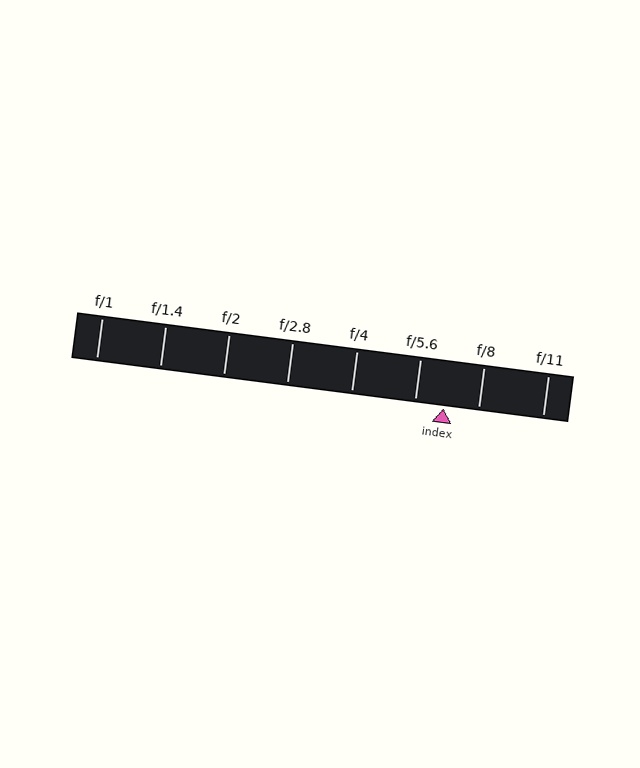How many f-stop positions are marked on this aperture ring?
There are 8 f-stop positions marked.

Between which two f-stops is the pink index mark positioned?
The index mark is between f/5.6 and f/8.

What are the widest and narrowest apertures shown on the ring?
The widest aperture shown is f/1 and the narrowest is f/11.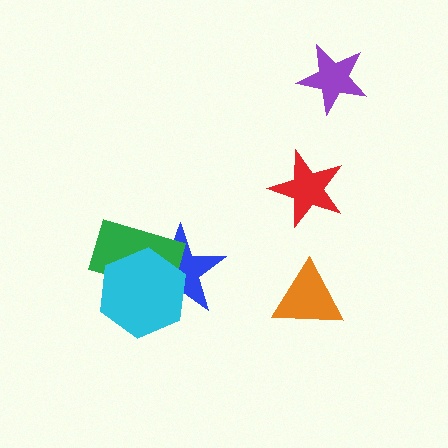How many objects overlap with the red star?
0 objects overlap with the red star.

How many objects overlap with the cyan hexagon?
2 objects overlap with the cyan hexagon.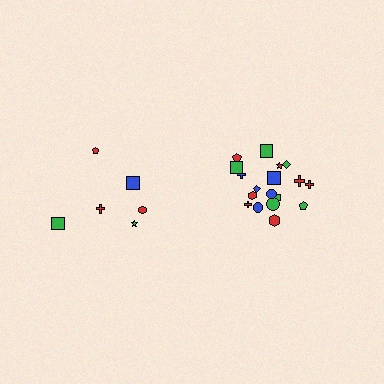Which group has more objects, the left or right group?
The right group.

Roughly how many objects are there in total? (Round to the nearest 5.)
Roughly 25 objects in total.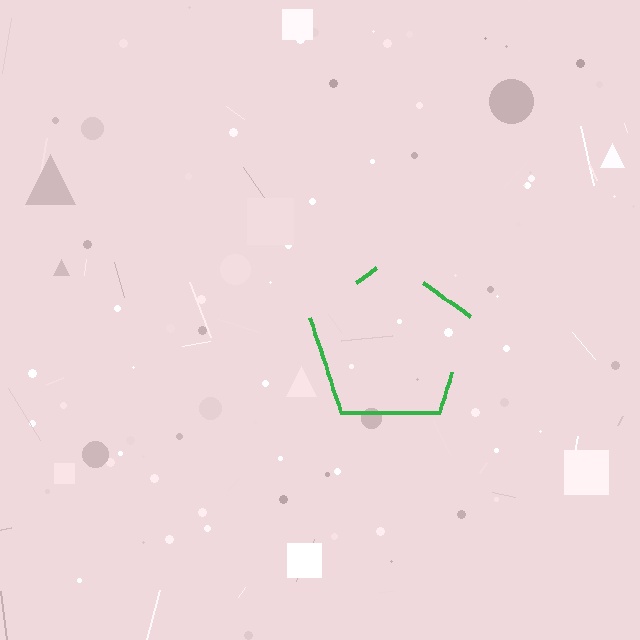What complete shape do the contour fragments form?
The contour fragments form a pentagon.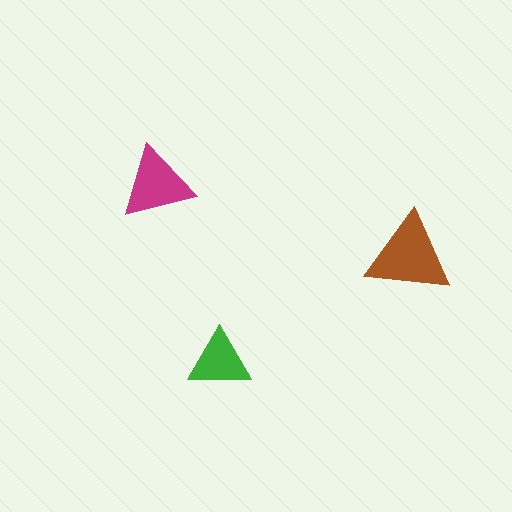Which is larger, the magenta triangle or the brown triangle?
The brown one.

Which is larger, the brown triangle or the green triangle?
The brown one.